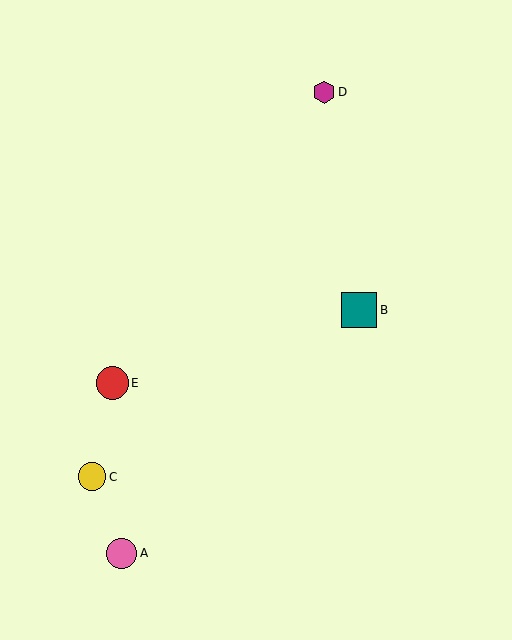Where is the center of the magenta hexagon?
The center of the magenta hexagon is at (324, 92).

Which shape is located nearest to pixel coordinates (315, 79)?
The magenta hexagon (labeled D) at (324, 92) is nearest to that location.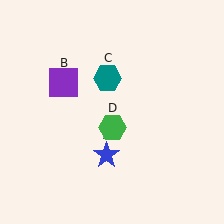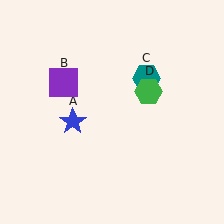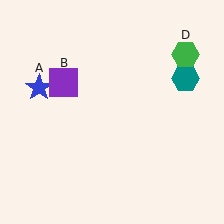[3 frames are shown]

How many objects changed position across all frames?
3 objects changed position: blue star (object A), teal hexagon (object C), green hexagon (object D).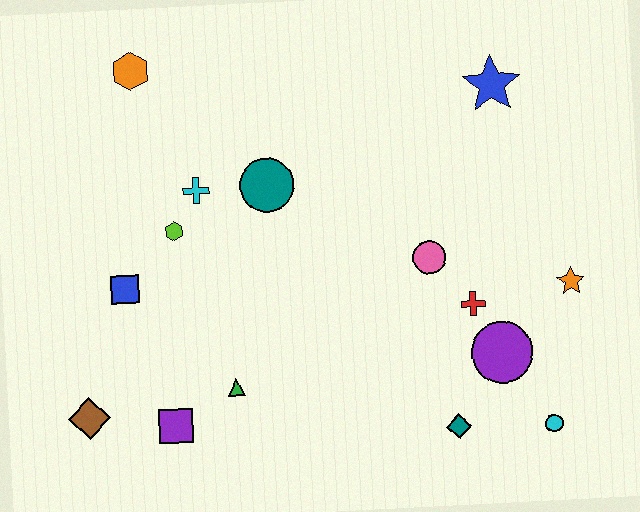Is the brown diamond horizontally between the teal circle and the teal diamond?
No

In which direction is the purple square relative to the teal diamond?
The purple square is to the left of the teal diamond.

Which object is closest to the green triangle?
The purple square is closest to the green triangle.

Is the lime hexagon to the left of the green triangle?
Yes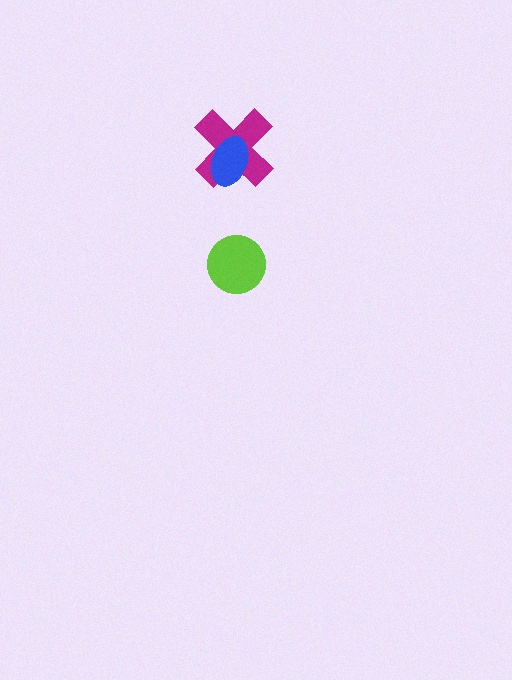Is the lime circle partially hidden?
No, no other shape covers it.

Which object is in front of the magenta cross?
The blue ellipse is in front of the magenta cross.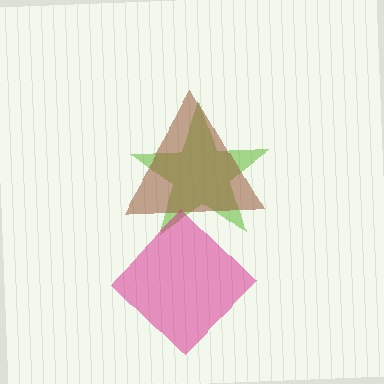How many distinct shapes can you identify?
There are 3 distinct shapes: a lime star, a brown triangle, a magenta diamond.